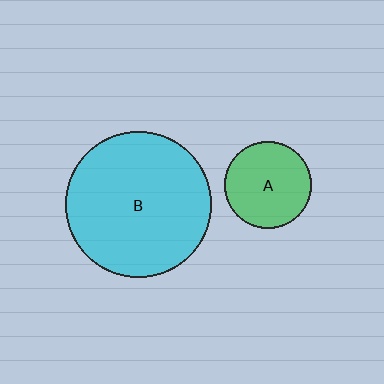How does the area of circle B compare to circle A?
Approximately 2.8 times.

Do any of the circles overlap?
No, none of the circles overlap.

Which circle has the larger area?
Circle B (cyan).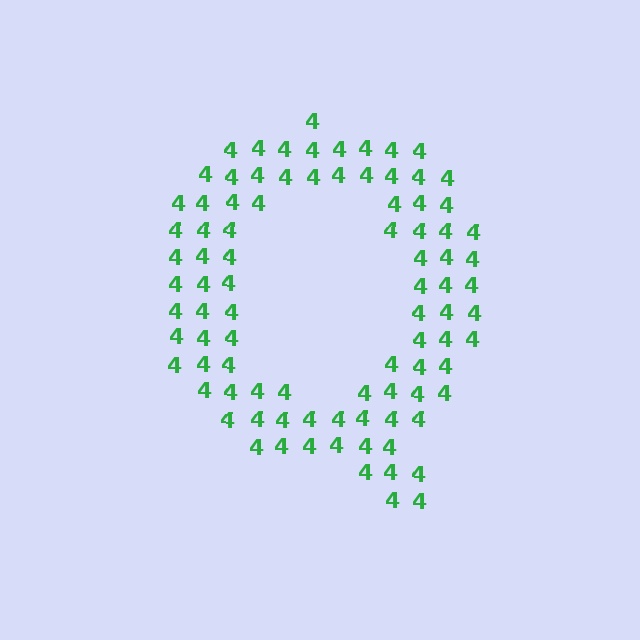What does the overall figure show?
The overall figure shows the letter Q.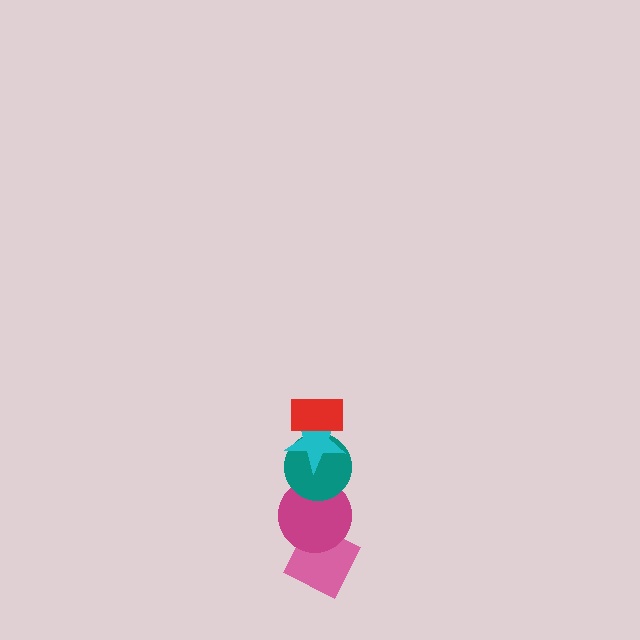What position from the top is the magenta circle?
The magenta circle is 4th from the top.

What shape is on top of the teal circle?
The cyan star is on top of the teal circle.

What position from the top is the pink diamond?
The pink diamond is 5th from the top.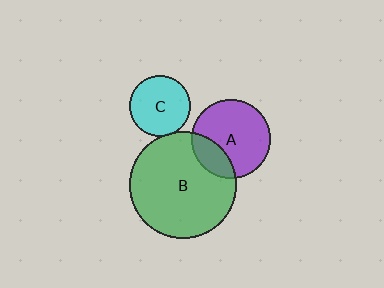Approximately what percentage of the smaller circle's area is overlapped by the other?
Approximately 5%.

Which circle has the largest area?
Circle B (green).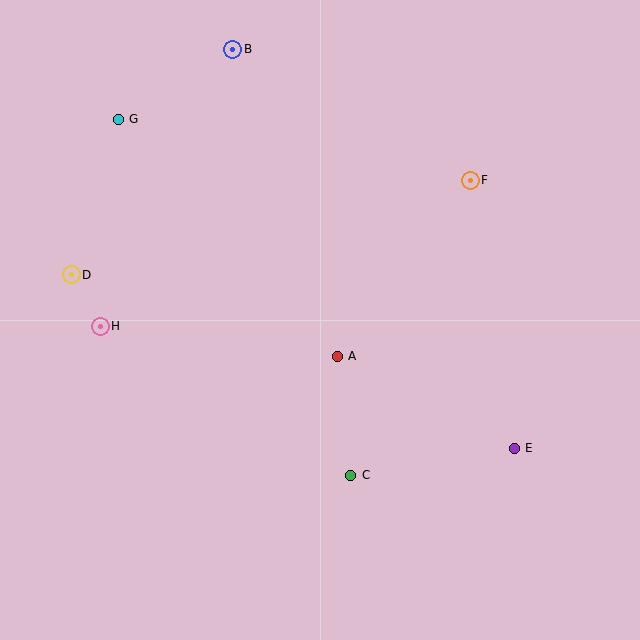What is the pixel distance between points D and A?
The distance between D and A is 278 pixels.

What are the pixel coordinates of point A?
Point A is at (337, 356).